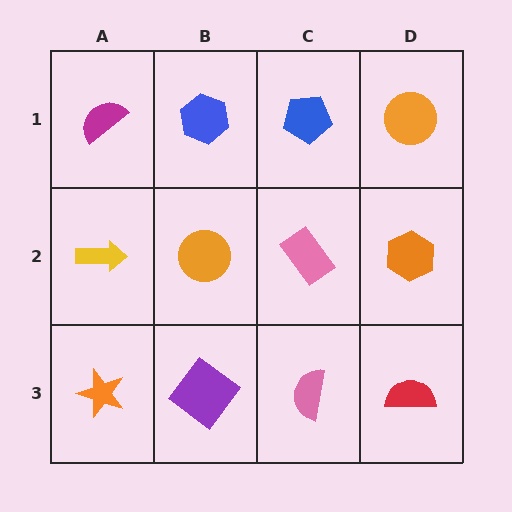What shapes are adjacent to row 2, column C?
A blue pentagon (row 1, column C), a pink semicircle (row 3, column C), an orange circle (row 2, column B), an orange hexagon (row 2, column D).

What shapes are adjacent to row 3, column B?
An orange circle (row 2, column B), an orange star (row 3, column A), a pink semicircle (row 3, column C).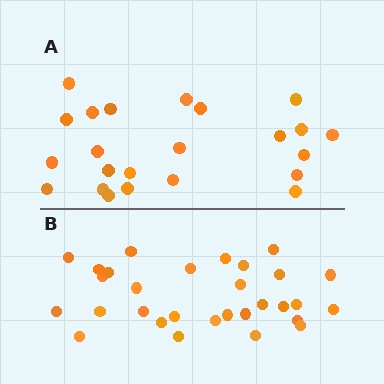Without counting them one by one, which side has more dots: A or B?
Region B (the bottom region) has more dots.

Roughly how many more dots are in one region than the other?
Region B has roughly 8 or so more dots than region A.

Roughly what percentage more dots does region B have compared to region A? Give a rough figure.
About 30% more.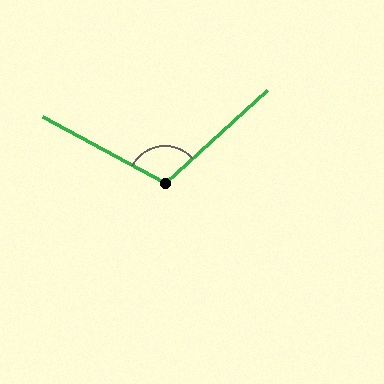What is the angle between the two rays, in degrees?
Approximately 109 degrees.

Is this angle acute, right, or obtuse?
It is obtuse.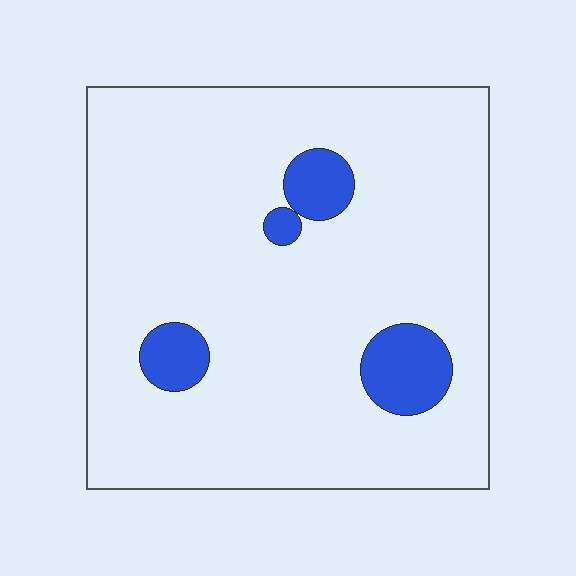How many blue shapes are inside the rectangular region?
4.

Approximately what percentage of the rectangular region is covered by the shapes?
Approximately 10%.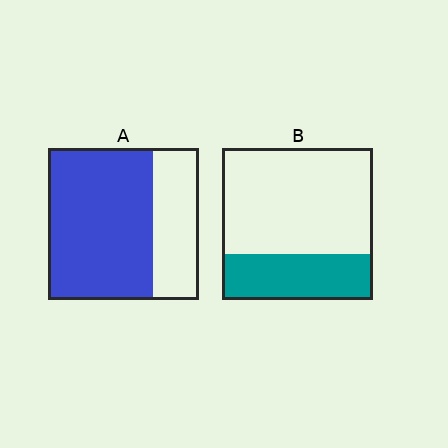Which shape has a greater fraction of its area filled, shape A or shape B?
Shape A.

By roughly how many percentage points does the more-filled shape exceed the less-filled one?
By roughly 40 percentage points (A over B).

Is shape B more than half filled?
No.